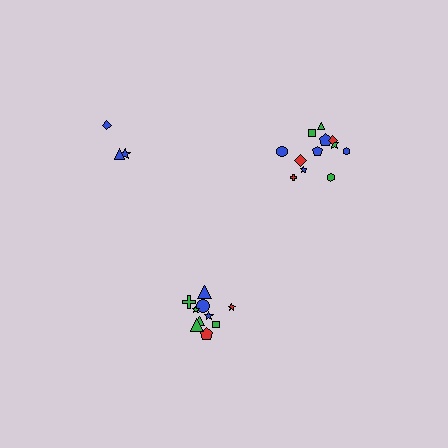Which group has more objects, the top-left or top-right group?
The top-right group.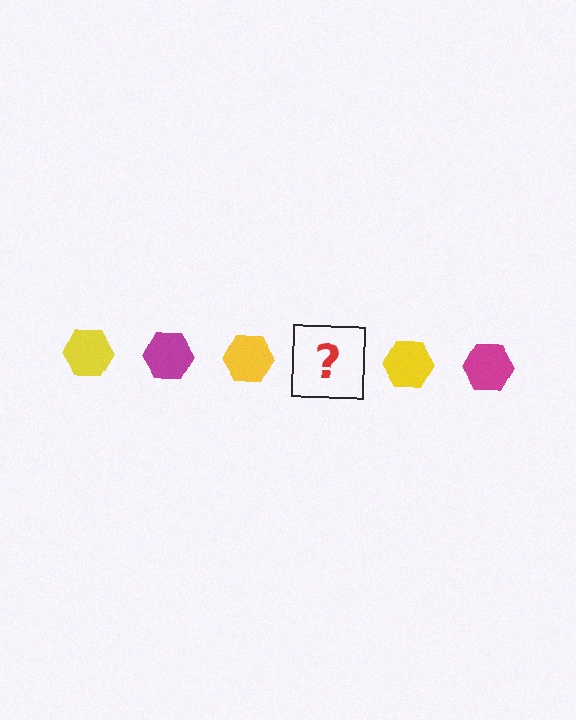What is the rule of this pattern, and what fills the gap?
The rule is that the pattern cycles through yellow, magenta hexagons. The gap should be filled with a magenta hexagon.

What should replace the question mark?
The question mark should be replaced with a magenta hexagon.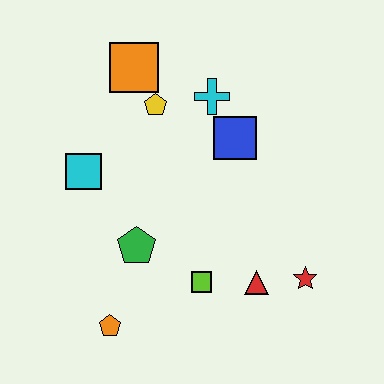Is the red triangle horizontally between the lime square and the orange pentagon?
No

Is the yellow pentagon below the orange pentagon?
No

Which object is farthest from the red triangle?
The orange square is farthest from the red triangle.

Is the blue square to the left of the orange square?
No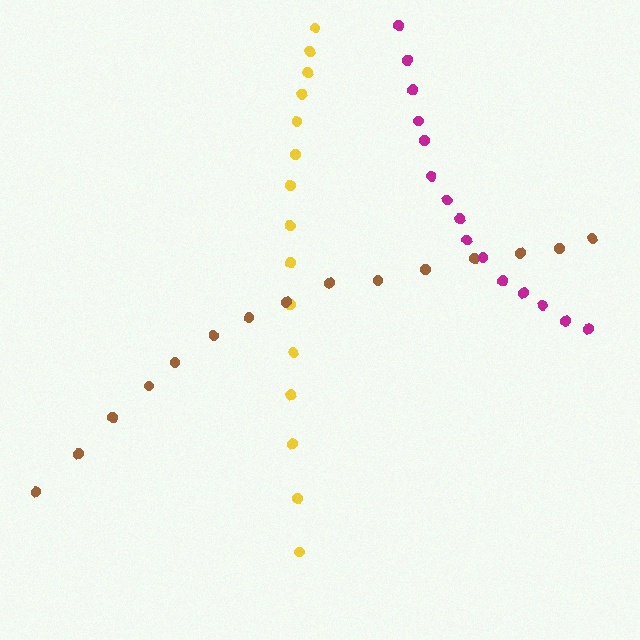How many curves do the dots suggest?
There are 3 distinct paths.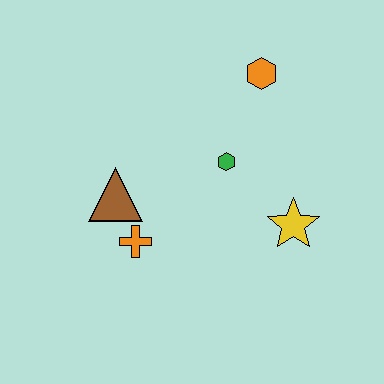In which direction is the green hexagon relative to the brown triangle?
The green hexagon is to the right of the brown triangle.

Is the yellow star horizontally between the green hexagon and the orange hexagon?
No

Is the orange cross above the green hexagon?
No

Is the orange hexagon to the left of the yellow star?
Yes